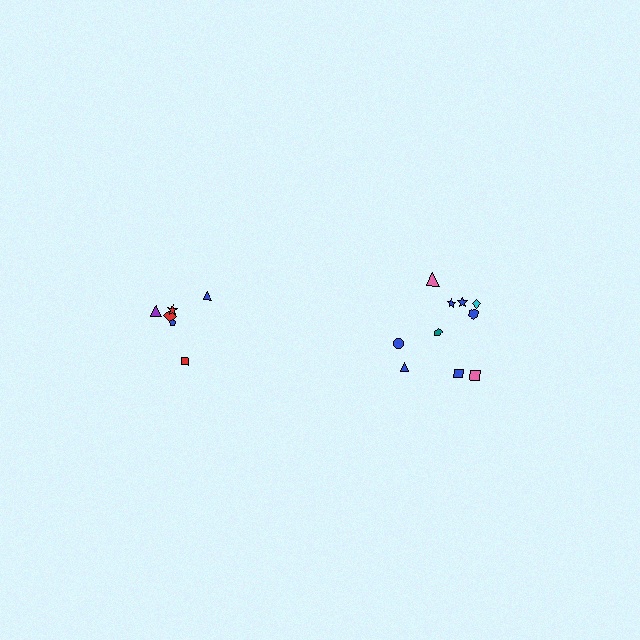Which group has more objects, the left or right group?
The right group.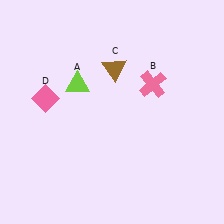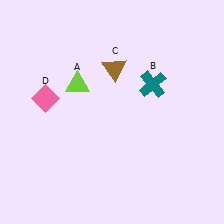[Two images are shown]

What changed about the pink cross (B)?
In Image 1, B is pink. In Image 2, it changed to teal.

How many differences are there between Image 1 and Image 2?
There is 1 difference between the two images.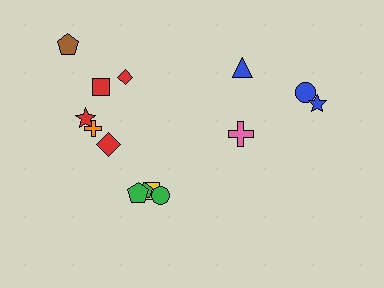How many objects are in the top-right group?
There are 4 objects.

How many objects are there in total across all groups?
There are 14 objects.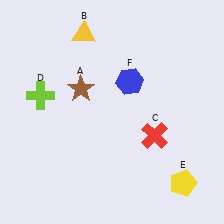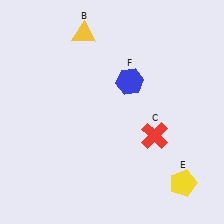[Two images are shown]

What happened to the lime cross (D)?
The lime cross (D) was removed in Image 2. It was in the top-left area of Image 1.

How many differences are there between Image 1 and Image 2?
There are 2 differences between the two images.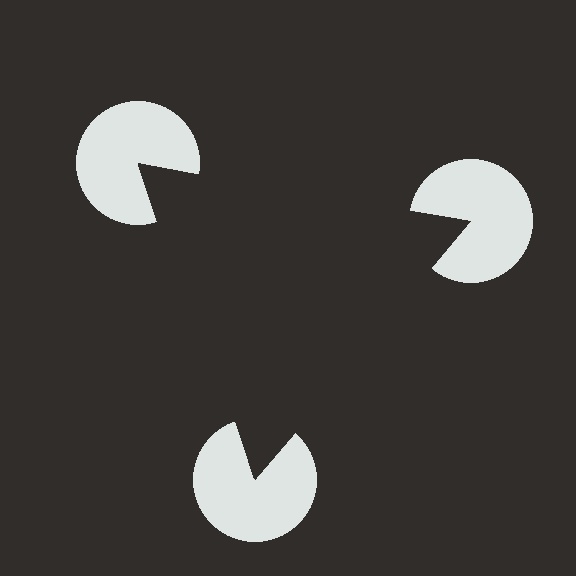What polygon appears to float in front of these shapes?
An illusory triangle — its edges are inferred from the aligned wedge cuts in the pac-man discs, not physically drawn.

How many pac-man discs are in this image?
There are 3 — one at each vertex of the illusory triangle.